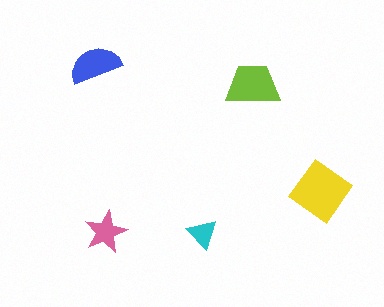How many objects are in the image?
There are 5 objects in the image.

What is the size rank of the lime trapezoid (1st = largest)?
2nd.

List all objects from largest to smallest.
The yellow diamond, the lime trapezoid, the blue semicircle, the pink star, the cyan triangle.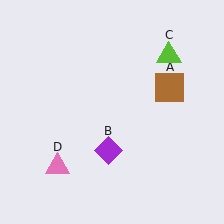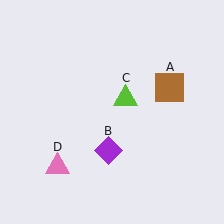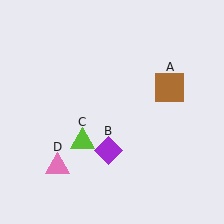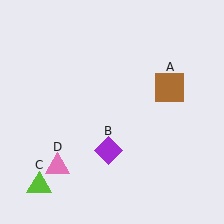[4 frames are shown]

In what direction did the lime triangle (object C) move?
The lime triangle (object C) moved down and to the left.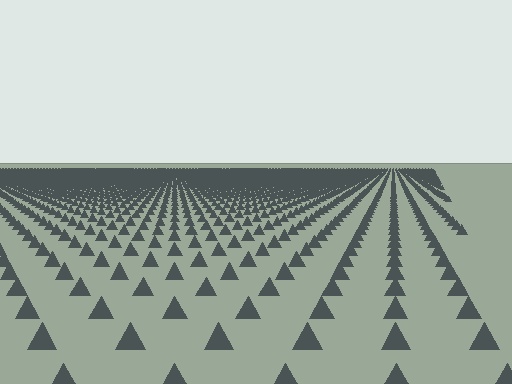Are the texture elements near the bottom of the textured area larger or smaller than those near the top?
Larger. Near the bottom, elements are closer to the viewer and appear at a bigger on-screen size.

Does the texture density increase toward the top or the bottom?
Density increases toward the top.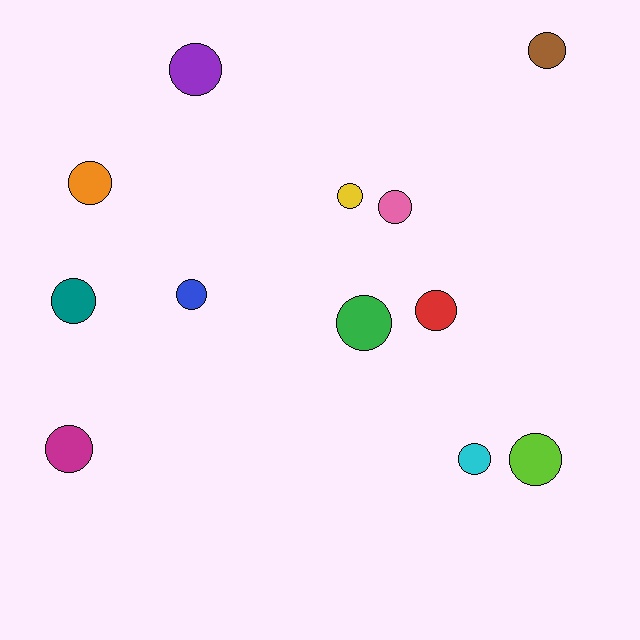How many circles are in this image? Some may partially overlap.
There are 12 circles.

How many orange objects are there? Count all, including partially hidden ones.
There is 1 orange object.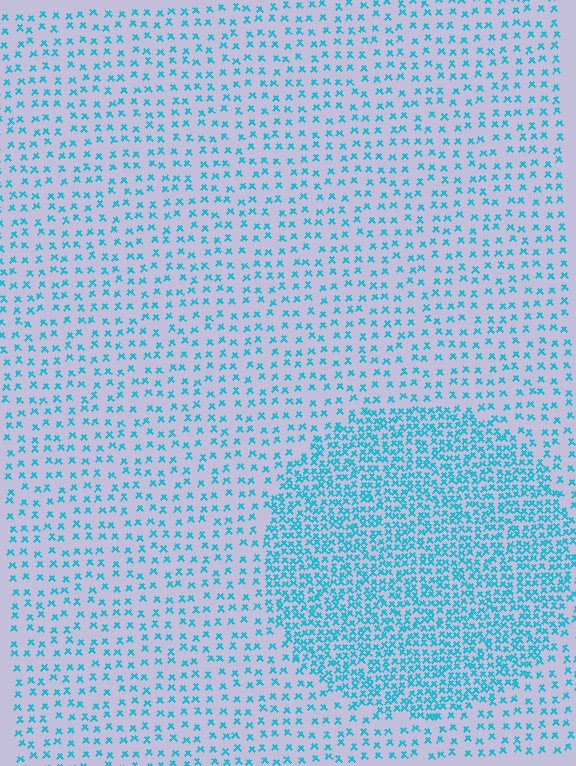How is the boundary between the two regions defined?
The boundary is defined by a change in element density (approximately 2.5x ratio). All elements are the same color, size, and shape.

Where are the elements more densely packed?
The elements are more densely packed inside the circle boundary.